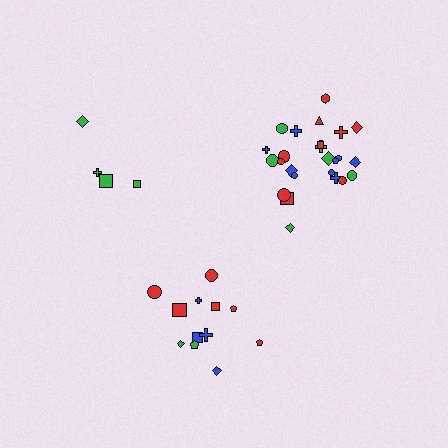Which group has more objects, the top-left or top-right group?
The top-right group.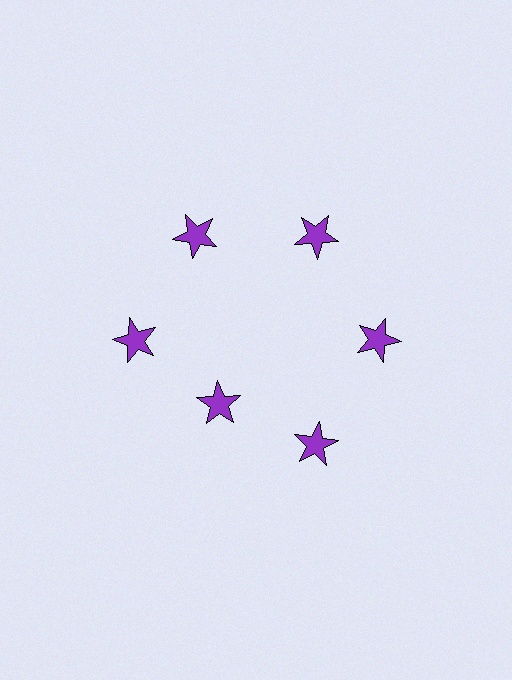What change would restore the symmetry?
The symmetry would be restored by moving it outward, back onto the ring so that all 6 stars sit at equal angles and equal distance from the center.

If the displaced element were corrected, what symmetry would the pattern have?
It would have 6-fold rotational symmetry — the pattern would map onto itself every 60 degrees.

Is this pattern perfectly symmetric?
No. The 6 purple stars are arranged in a ring, but one element near the 7 o'clock position is pulled inward toward the center, breaking the 6-fold rotational symmetry.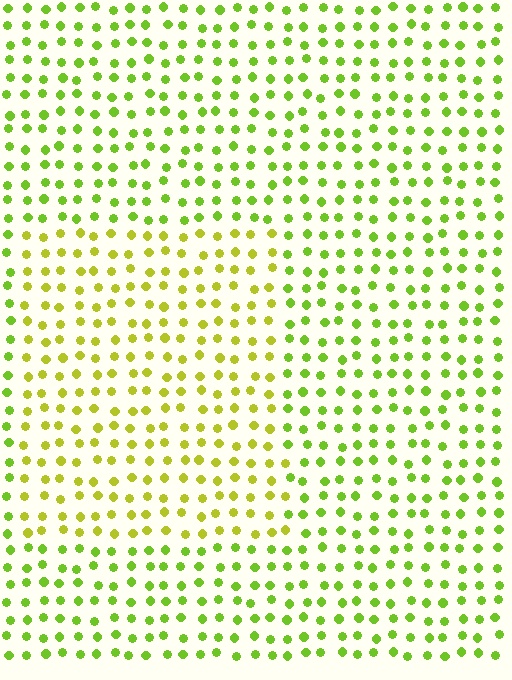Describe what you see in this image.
The image is filled with small lime elements in a uniform arrangement. A rectangle-shaped region is visible where the elements are tinted to a slightly different hue, forming a subtle color boundary.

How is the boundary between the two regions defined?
The boundary is defined purely by a slight shift in hue (about 27 degrees). Spacing, size, and orientation are identical on both sides.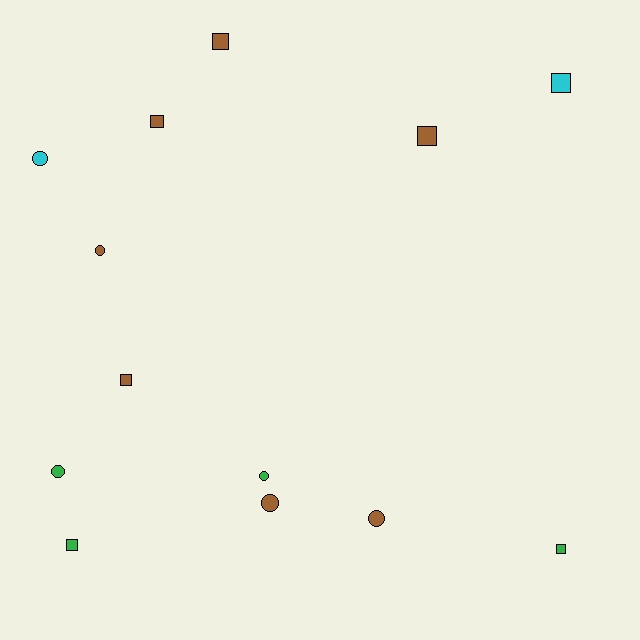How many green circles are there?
There are 2 green circles.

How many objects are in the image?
There are 13 objects.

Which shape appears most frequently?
Square, with 7 objects.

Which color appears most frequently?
Brown, with 7 objects.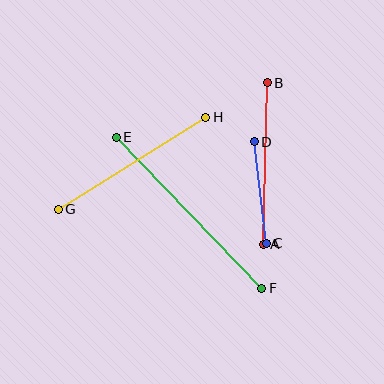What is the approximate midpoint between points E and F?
The midpoint is at approximately (189, 213) pixels.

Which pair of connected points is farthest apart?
Points E and F are farthest apart.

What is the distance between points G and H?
The distance is approximately 174 pixels.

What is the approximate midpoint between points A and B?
The midpoint is at approximately (265, 163) pixels.